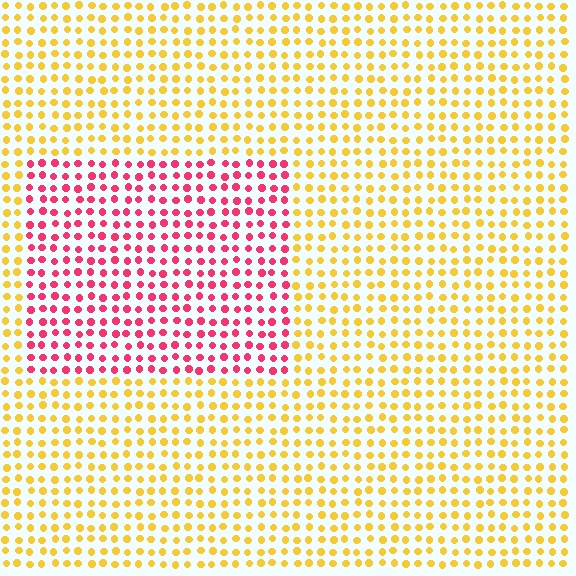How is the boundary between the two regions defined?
The boundary is defined purely by a slight shift in hue (about 65 degrees). Spacing, size, and orientation are identical on both sides.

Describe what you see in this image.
The image is filled with small yellow elements in a uniform arrangement. A rectangle-shaped region is visible where the elements are tinted to a slightly different hue, forming a subtle color boundary.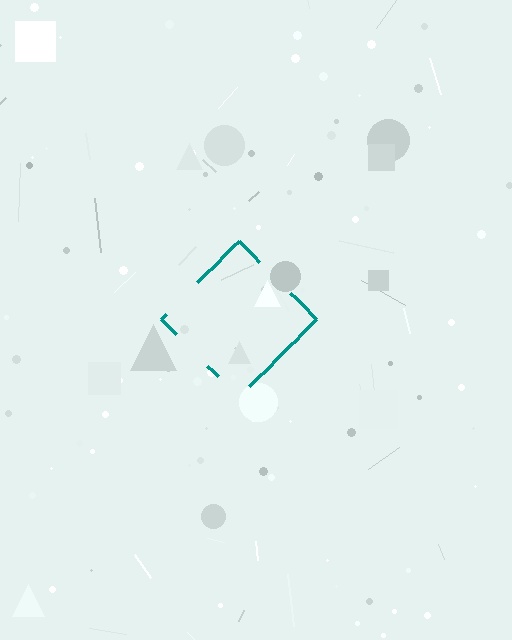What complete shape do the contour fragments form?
The contour fragments form a diamond.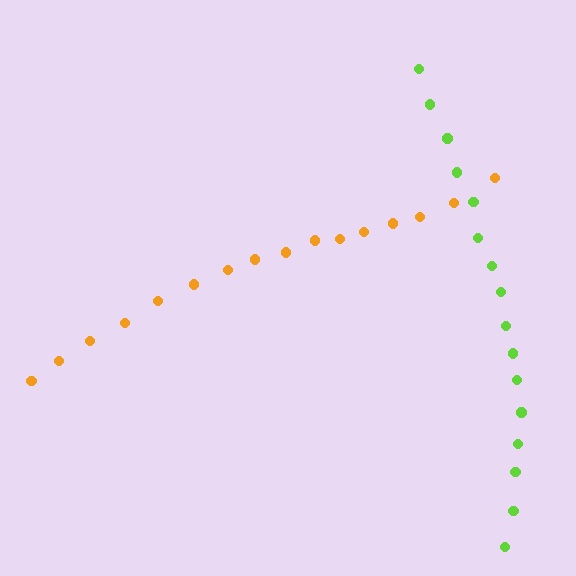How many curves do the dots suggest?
There are 2 distinct paths.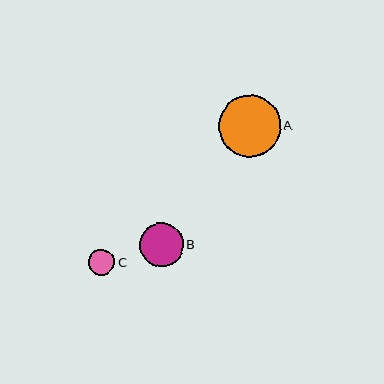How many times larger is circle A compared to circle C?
Circle A is approximately 2.4 times the size of circle C.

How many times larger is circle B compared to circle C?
Circle B is approximately 1.7 times the size of circle C.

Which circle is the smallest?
Circle C is the smallest with a size of approximately 26 pixels.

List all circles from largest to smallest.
From largest to smallest: A, B, C.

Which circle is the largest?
Circle A is the largest with a size of approximately 61 pixels.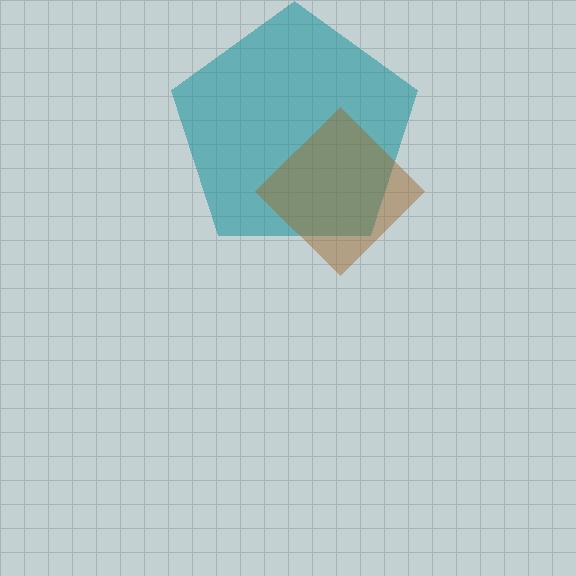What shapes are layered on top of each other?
The layered shapes are: a teal pentagon, a brown diamond.